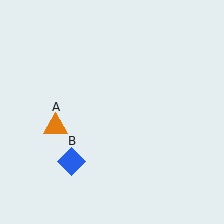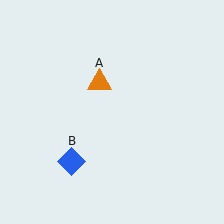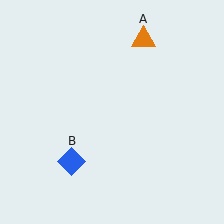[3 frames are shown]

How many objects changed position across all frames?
1 object changed position: orange triangle (object A).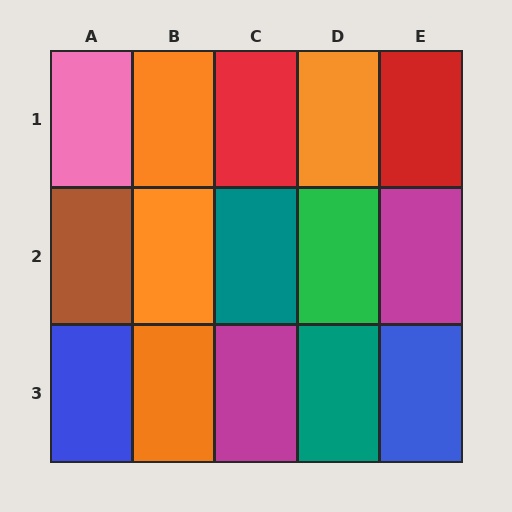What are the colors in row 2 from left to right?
Brown, orange, teal, green, magenta.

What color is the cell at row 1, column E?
Red.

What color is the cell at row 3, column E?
Blue.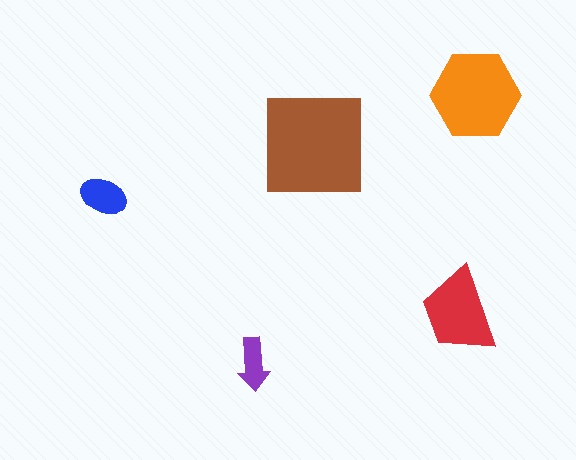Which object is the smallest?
The purple arrow.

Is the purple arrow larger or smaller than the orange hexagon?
Smaller.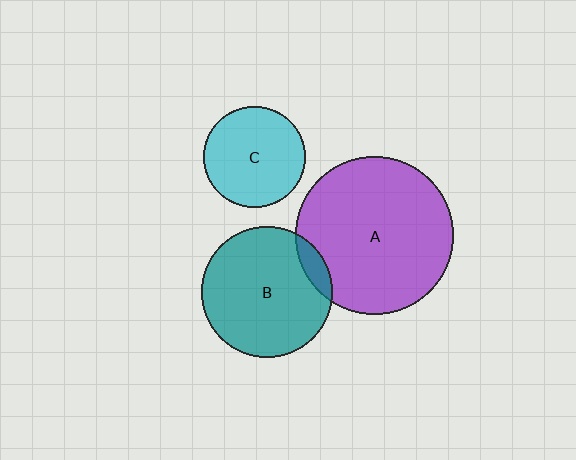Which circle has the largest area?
Circle A (purple).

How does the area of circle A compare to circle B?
Approximately 1.4 times.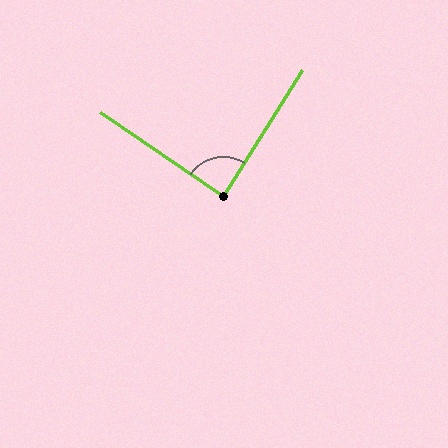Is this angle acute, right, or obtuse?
It is approximately a right angle.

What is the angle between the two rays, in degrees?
Approximately 88 degrees.